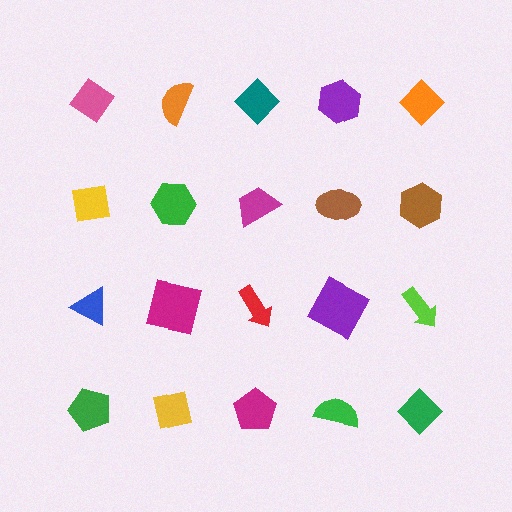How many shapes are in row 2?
5 shapes.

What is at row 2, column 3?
A magenta trapezoid.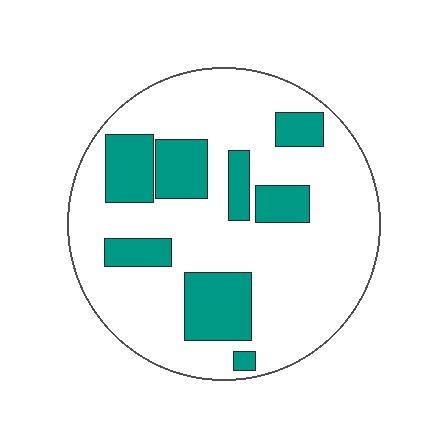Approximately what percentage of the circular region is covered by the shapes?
Approximately 25%.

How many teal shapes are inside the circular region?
8.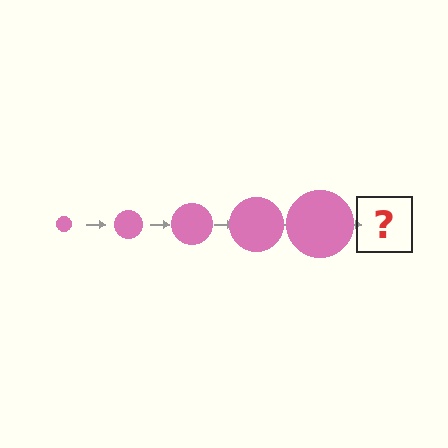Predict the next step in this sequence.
The next step is a pink circle, larger than the previous one.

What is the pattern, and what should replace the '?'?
The pattern is that the circle gets progressively larger each step. The '?' should be a pink circle, larger than the previous one.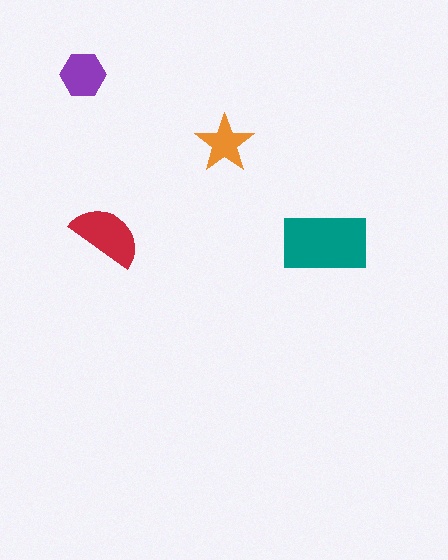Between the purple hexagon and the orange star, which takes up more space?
The purple hexagon.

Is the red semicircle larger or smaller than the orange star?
Larger.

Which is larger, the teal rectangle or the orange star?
The teal rectangle.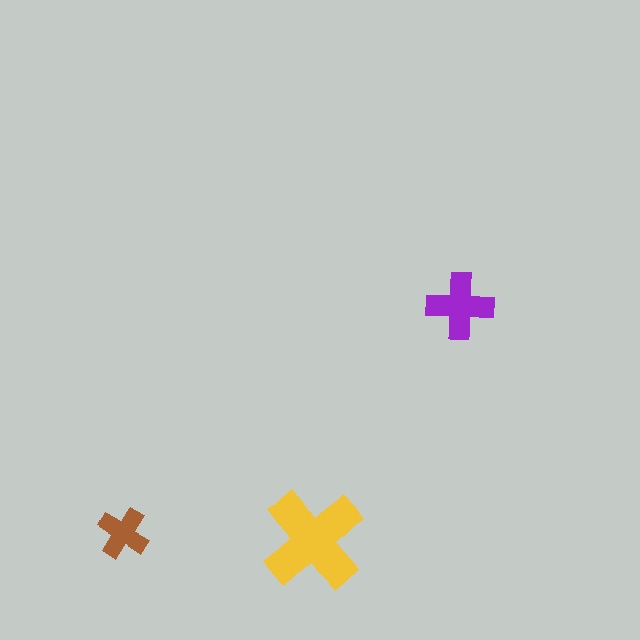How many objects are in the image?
There are 3 objects in the image.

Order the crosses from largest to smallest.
the yellow one, the purple one, the brown one.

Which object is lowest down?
The yellow cross is bottommost.